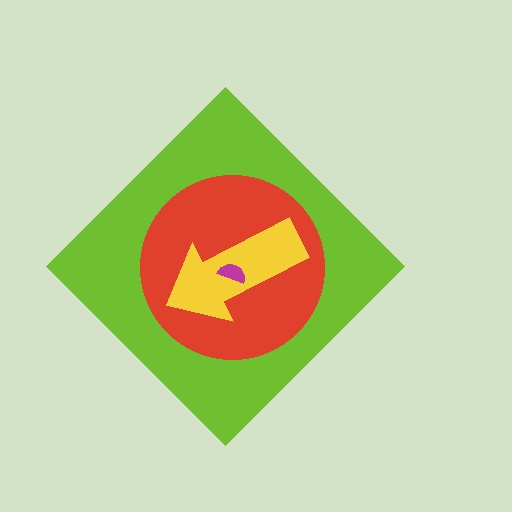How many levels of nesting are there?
4.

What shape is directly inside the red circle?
The yellow arrow.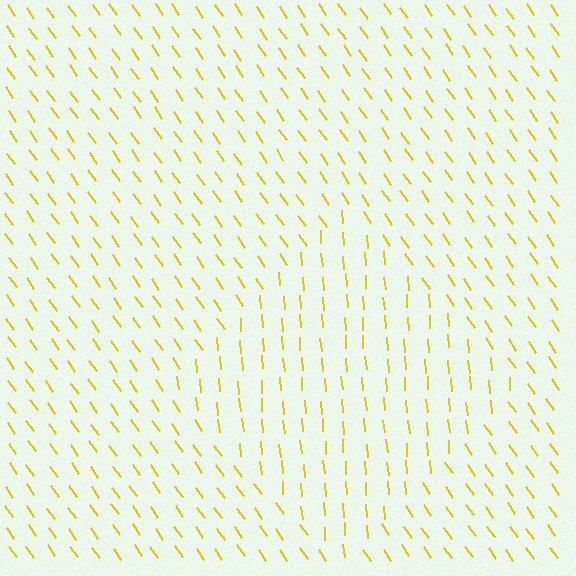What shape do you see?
I see a diamond.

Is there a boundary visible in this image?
Yes, there is a texture boundary formed by a change in line orientation.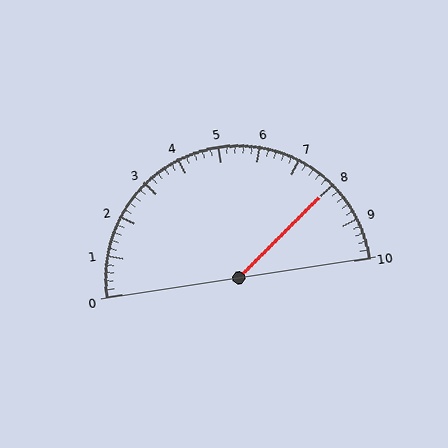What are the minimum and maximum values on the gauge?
The gauge ranges from 0 to 10.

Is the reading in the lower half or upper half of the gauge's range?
The reading is in the upper half of the range (0 to 10).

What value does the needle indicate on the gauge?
The needle indicates approximately 8.0.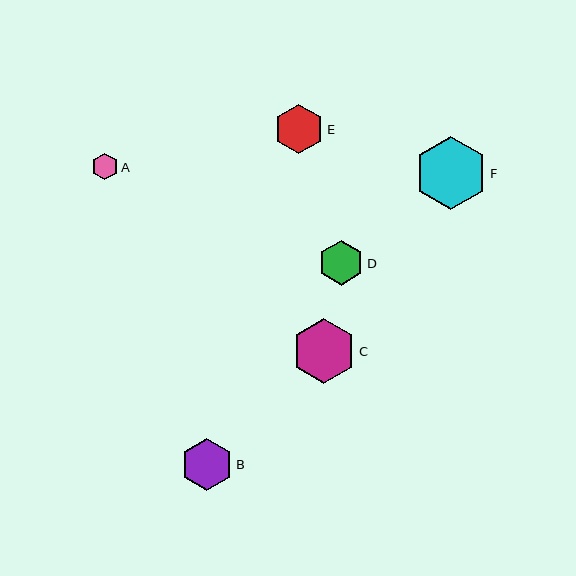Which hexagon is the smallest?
Hexagon A is the smallest with a size of approximately 27 pixels.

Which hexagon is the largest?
Hexagon F is the largest with a size of approximately 73 pixels.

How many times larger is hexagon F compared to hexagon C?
Hexagon F is approximately 1.1 times the size of hexagon C.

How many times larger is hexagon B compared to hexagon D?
Hexagon B is approximately 1.2 times the size of hexagon D.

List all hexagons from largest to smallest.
From largest to smallest: F, C, B, E, D, A.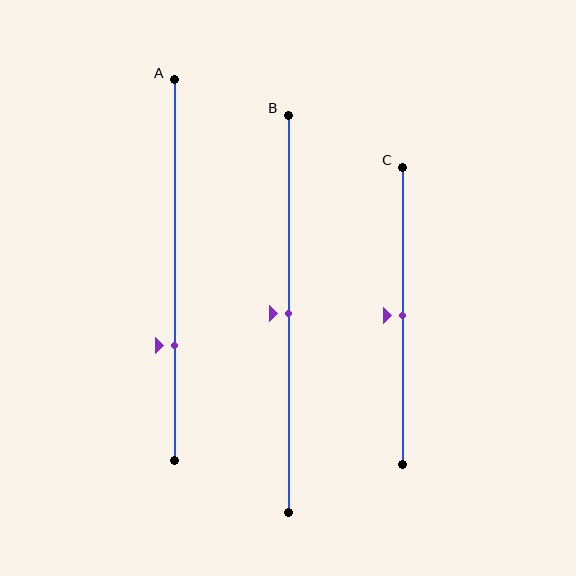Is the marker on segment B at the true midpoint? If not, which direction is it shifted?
Yes, the marker on segment B is at the true midpoint.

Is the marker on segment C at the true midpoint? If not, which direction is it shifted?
Yes, the marker on segment C is at the true midpoint.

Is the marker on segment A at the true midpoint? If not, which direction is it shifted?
No, the marker on segment A is shifted downward by about 20% of the segment length.